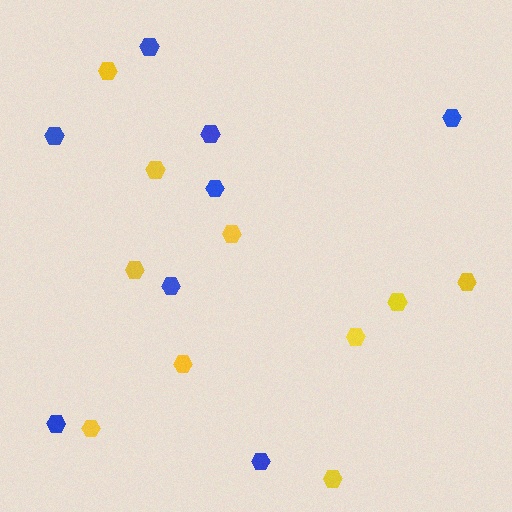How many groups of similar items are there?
There are 2 groups: one group of blue hexagons (8) and one group of yellow hexagons (10).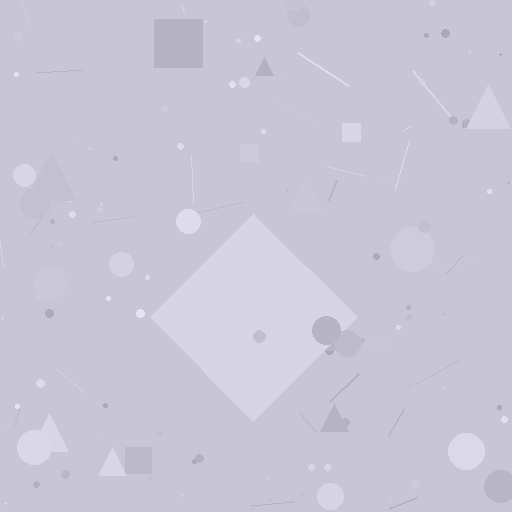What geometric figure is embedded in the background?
A diamond is embedded in the background.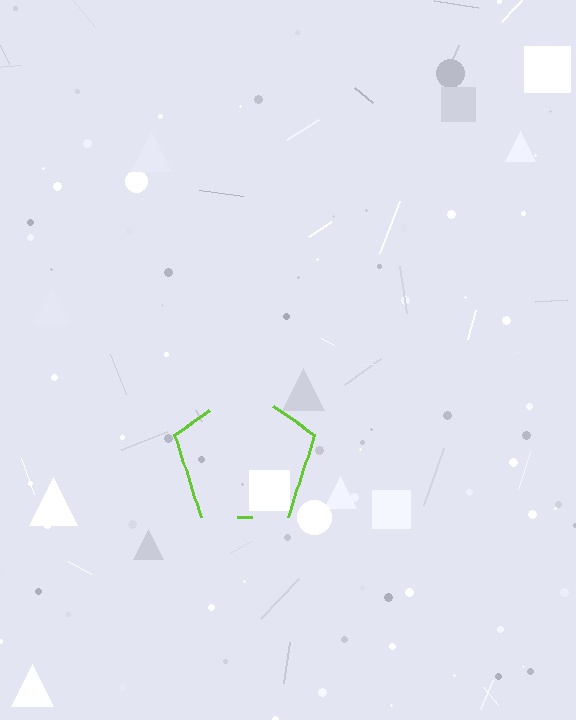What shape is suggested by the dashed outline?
The dashed outline suggests a pentagon.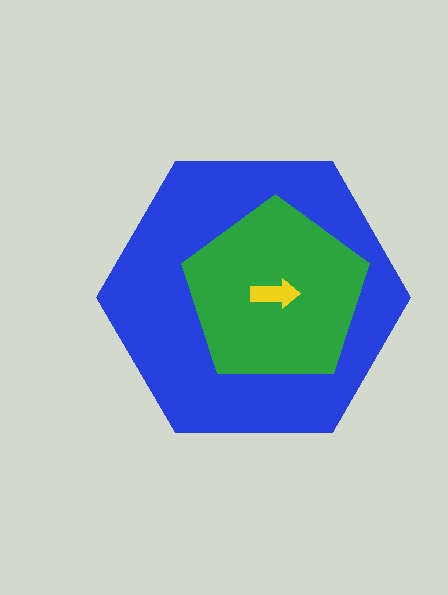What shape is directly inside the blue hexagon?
The green pentagon.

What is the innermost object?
The yellow arrow.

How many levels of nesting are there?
3.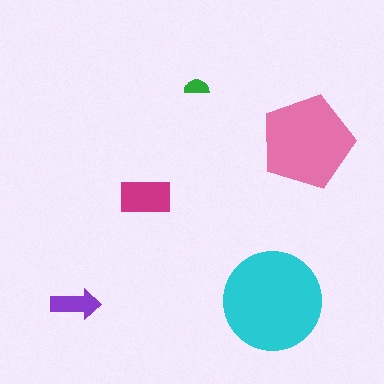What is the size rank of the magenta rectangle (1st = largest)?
3rd.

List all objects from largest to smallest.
The cyan circle, the pink pentagon, the magenta rectangle, the purple arrow, the green semicircle.